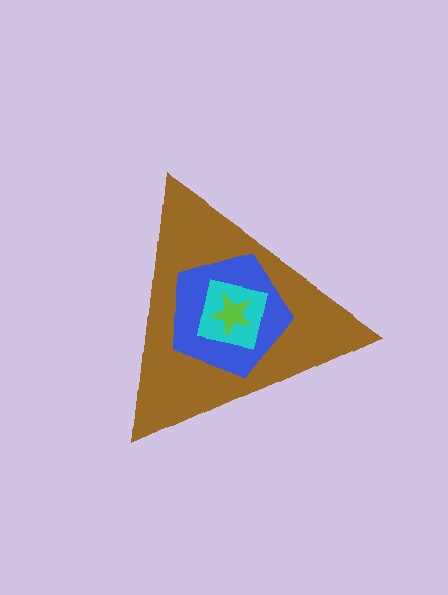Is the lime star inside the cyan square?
Yes.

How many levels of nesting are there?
4.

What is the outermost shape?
The brown triangle.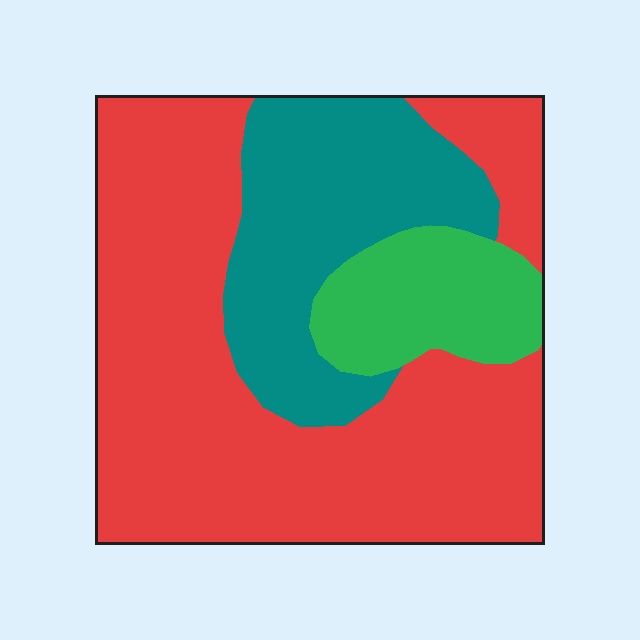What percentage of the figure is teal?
Teal takes up between a sixth and a third of the figure.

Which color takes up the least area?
Green, at roughly 15%.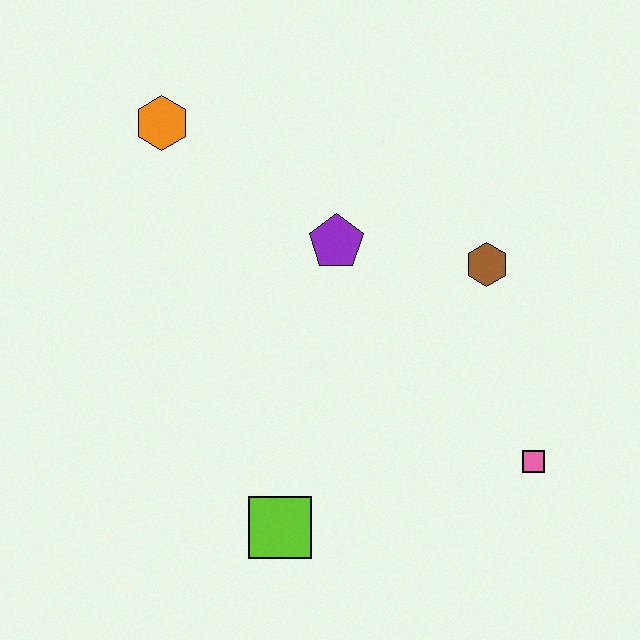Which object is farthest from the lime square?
The orange hexagon is farthest from the lime square.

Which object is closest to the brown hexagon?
The purple pentagon is closest to the brown hexagon.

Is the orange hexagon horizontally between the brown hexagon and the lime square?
No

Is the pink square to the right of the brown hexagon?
Yes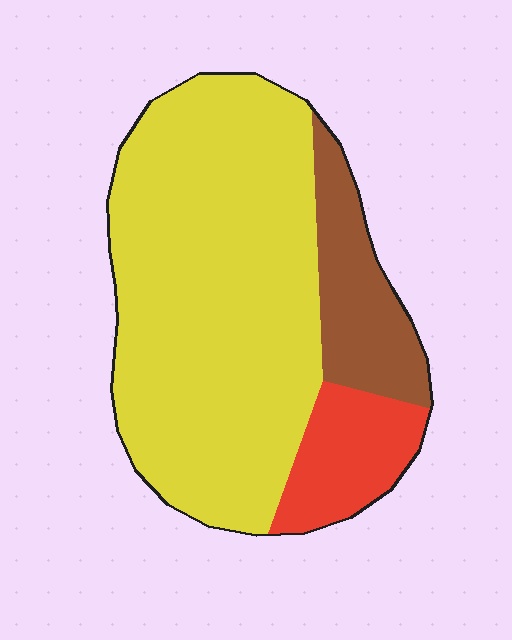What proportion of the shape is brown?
Brown covers 15% of the shape.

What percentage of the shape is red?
Red takes up about one eighth (1/8) of the shape.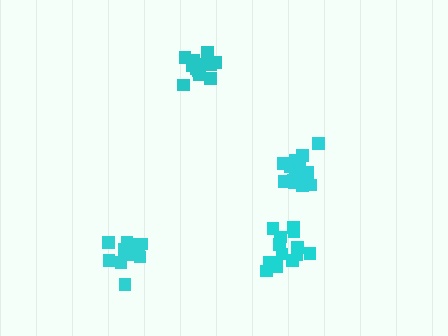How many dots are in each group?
Group 1: 13 dots, Group 2: 13 dots, Group 3: 16 dots, Group 4: 13 dots (55 total).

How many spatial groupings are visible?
There are 4 spatial groupings.